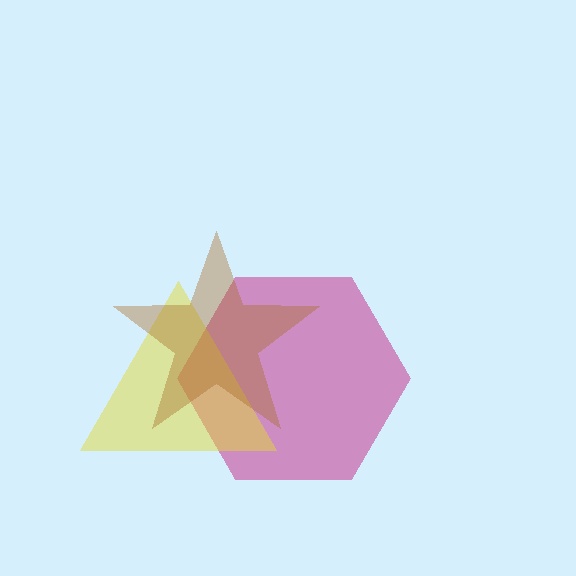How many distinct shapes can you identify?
There are 3 distinct shapes: a magenta hexagon, a yellow triangle, a brown star.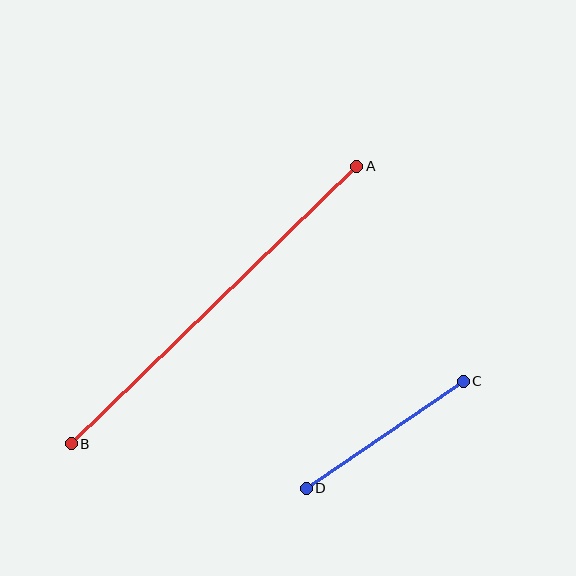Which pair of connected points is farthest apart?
Points A and B are farthest apart.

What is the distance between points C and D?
The distance is approximately 190 pixels.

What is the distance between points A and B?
The distance is approximately 398 pixels.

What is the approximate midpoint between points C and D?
The midpoint is at approximately (385, 435) pixels.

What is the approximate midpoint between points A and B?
The midpoint is at approximately (214, 305) pixels.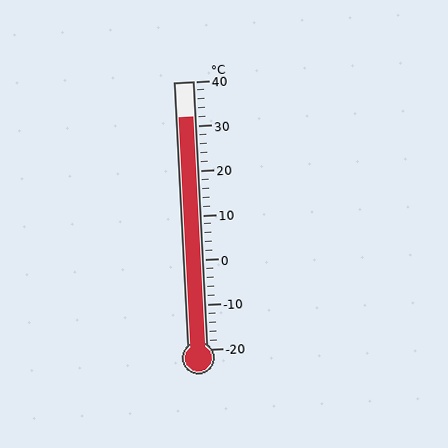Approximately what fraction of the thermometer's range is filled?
The thermometer is filled to approximately 85% of its range.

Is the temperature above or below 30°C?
The temperature is above 30°C.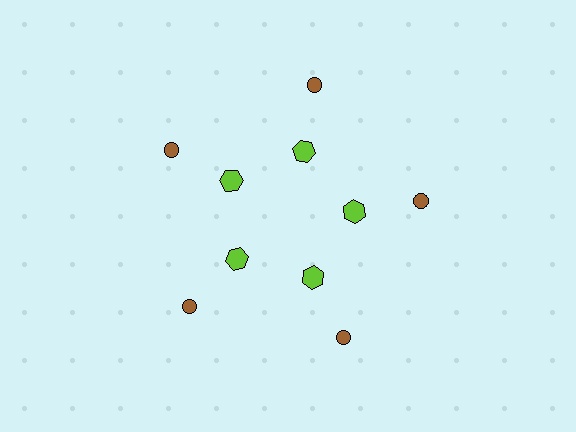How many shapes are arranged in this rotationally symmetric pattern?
There are 10 shapes, arranged in 5 groups of 2.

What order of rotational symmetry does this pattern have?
This pattern has 5-fold rotational symmetry.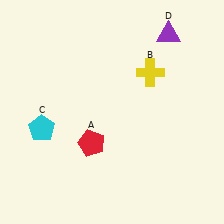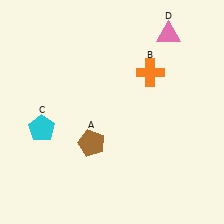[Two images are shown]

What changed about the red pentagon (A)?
In Image 1, A is red. In Image 2, it changed to brown.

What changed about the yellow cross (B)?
In Image 1, B is yellow. In Image 2, it changed to orange.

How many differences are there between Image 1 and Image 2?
There are 3 differences between the two images.